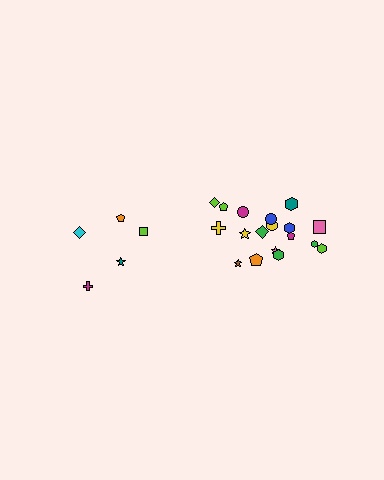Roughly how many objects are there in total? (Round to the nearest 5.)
Roughly 25 objects in total.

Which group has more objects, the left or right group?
The right group.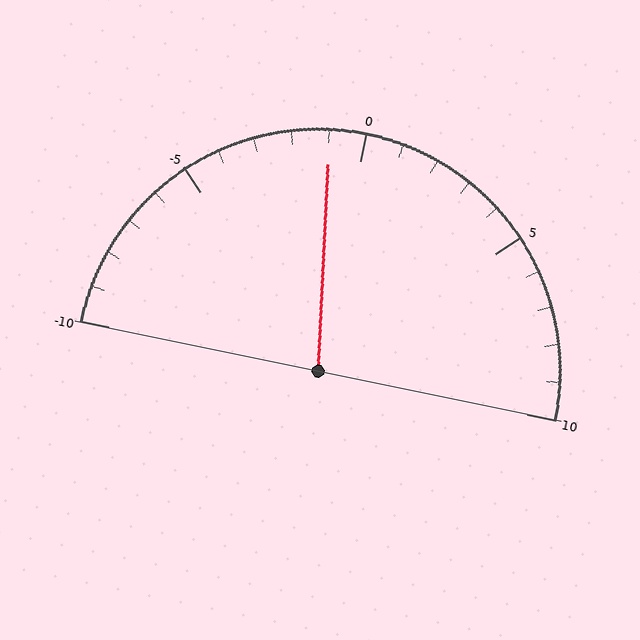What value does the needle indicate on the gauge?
The needle indicates approximately -1.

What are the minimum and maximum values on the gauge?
The gauge ranges from -10 to 10.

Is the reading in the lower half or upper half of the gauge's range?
The reading is in the lower half of the range (-10 to 10).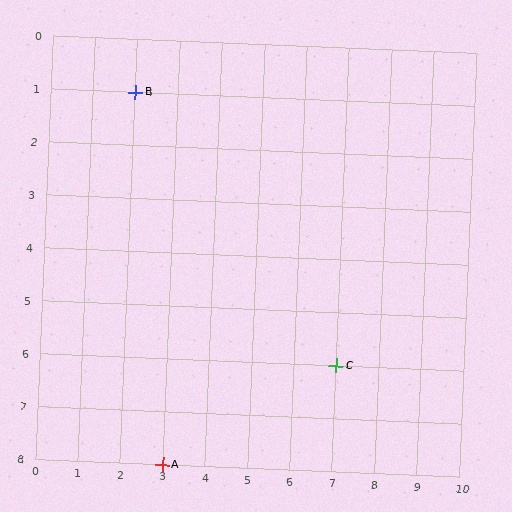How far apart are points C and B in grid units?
Points C and B are 5 columns and 5 rows apart (about 7.1 grid units diagonally).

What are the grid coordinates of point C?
Point C is at grid coordinates (7, 6).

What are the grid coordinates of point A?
Point A is at grid coordinates (3, 8).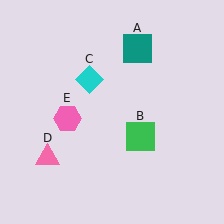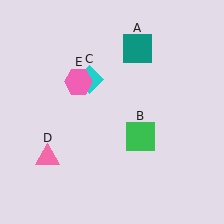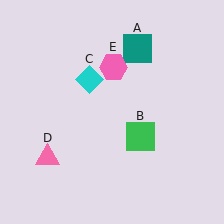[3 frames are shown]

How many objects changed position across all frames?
1 object changed position: pink hexagon (object E).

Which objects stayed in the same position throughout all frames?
Teal square (object A) and green square (object B) and cyan diamond (object C) and pink triangle (object D) remained stationary.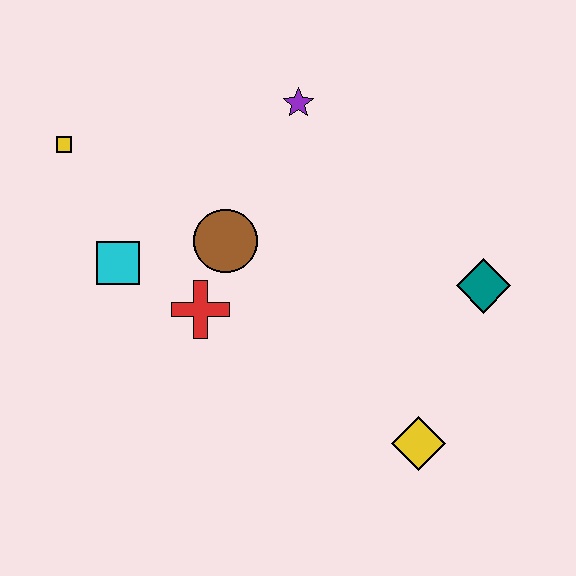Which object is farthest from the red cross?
The teal diamond is farthest from the red cross.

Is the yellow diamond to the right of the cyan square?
Yes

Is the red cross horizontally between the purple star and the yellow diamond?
No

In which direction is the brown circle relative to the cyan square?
The brown circle is to the right of the cyan square.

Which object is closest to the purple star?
The brown circle is closest to the purple star.